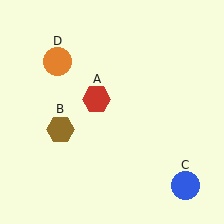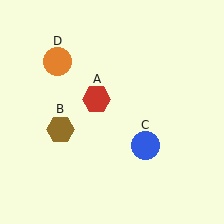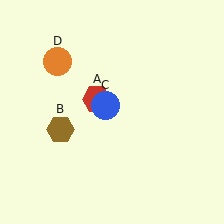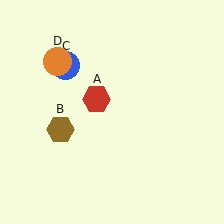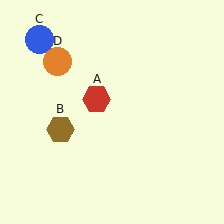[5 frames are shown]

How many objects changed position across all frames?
1 object changed position: blue circle (object C).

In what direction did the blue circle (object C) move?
The blue circle (object C) moved up and to the left.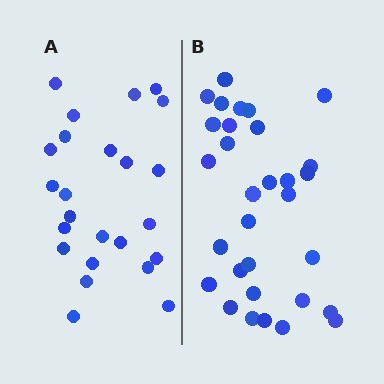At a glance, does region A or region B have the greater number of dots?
Region B (the right region) has more dots.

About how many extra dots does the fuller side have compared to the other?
Region B has roughly 8 or so more dots than region A.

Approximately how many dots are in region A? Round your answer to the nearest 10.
About 20 dots. (The exact count is 24, which rounds to 20.)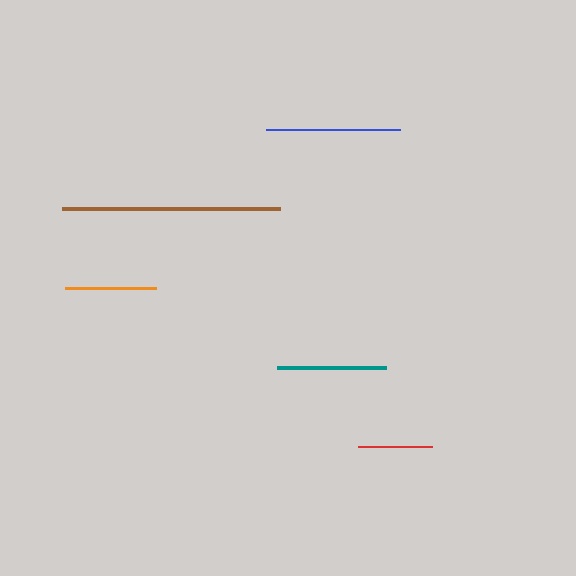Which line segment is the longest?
The brown line is the longest at approximately 218 pixels.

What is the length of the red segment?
The red segment is approximately 74 pixels long.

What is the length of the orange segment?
The orange segment is approximately 92 pixels long.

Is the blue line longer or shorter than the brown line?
The brown line is longer than the blue line.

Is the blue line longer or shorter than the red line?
The blue line is longer than the red line.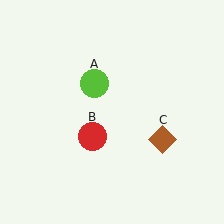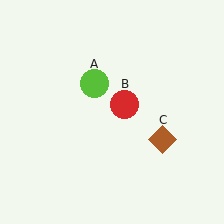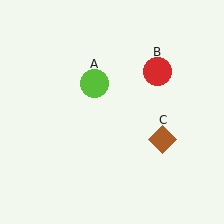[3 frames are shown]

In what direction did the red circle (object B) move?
The red circle (object B) moved up and to the right.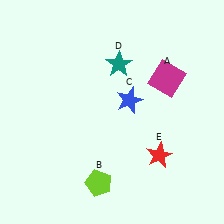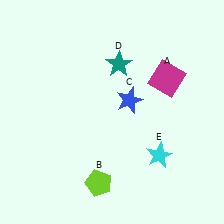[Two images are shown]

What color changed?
The star (E) changed from red in Image 1 to cyan in Image 2.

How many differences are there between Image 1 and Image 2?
There is 1 difference between the two images.